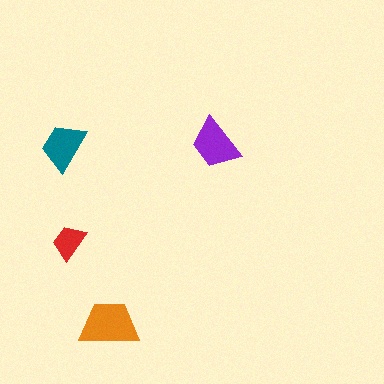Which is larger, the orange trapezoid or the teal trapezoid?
The orange one.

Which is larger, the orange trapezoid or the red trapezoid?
The orange one.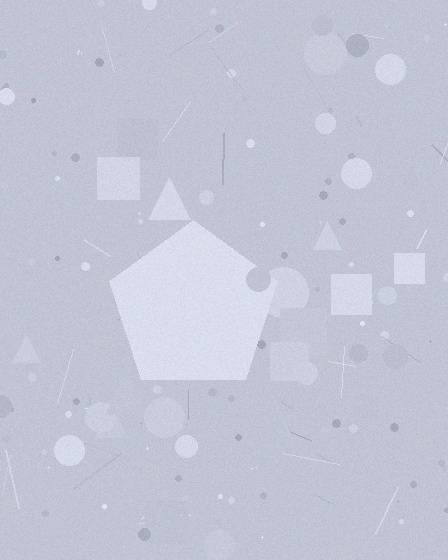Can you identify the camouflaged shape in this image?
The camouflaged shape is a pentagon.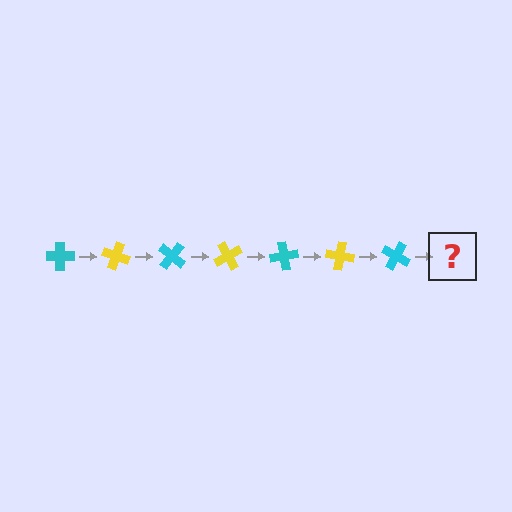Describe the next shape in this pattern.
It should be a yellow cross, rotated 140 degrees from the start.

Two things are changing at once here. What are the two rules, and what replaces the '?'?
The two rules are that it rotates 20 degrees each step and the color cycles through cyan and yellow. The '?' should be a yellow cross, rotated 140 degrees from the start.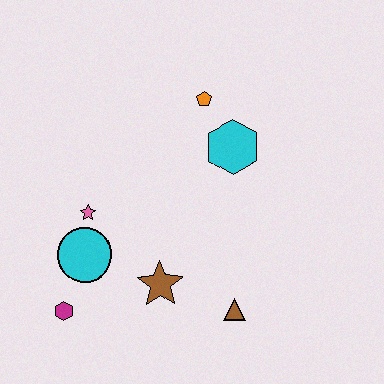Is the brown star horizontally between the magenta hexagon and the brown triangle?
Yes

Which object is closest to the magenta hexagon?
The cyan circle is closest to the magenta hexagon.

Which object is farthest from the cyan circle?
The orange pentagon is farthest from the cyan circle.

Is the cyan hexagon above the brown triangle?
Yes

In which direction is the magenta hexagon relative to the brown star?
The magenta hexagon is to the left of the brown star.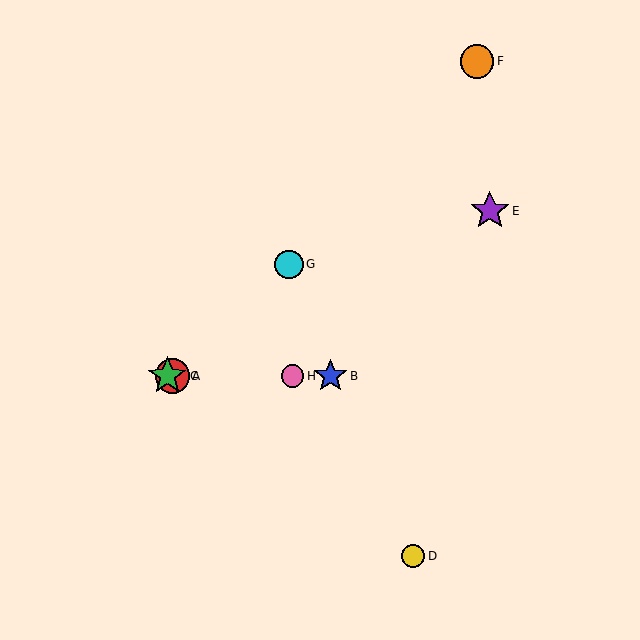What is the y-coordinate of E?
Object E is at y≈211.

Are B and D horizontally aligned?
No, B is at y≈376 and D is at y≈556.